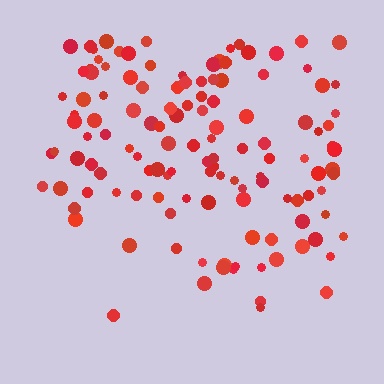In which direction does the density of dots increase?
From bottom to top, with the top side densest.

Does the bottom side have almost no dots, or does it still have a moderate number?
Still a moderate number, just noticeably fewer than the top.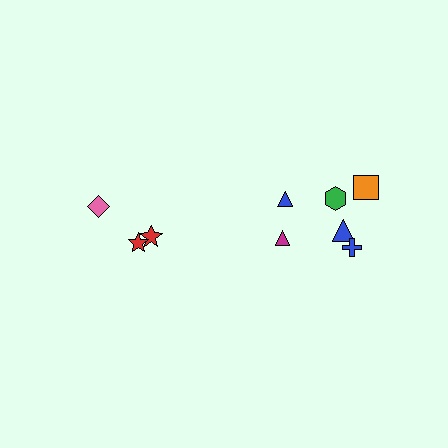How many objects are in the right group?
There are 6 objects.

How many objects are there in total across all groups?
There are 9 objects.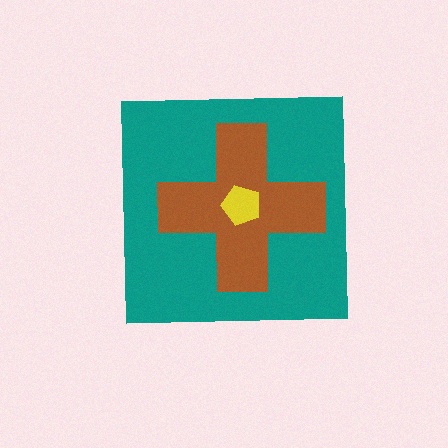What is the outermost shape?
The teal square.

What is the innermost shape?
The yellow pentagon.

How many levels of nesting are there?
3.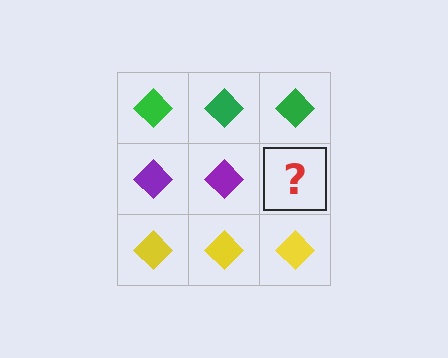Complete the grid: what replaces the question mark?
The question mark should be replaced with a purple diamond.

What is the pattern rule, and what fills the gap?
The rule is that each row has a consistent color. The gap should be filled with a purple diamond.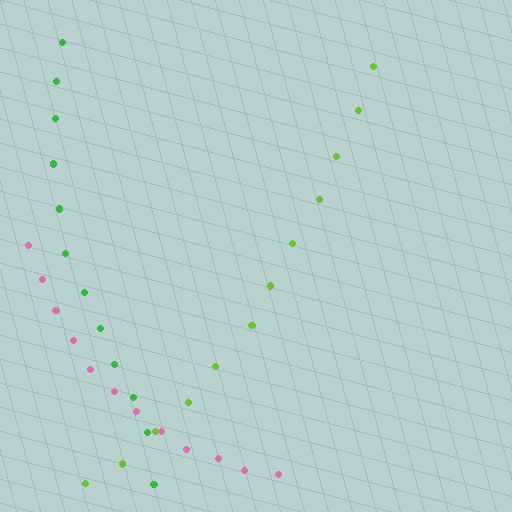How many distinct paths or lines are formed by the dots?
There are 3 distinct paths.